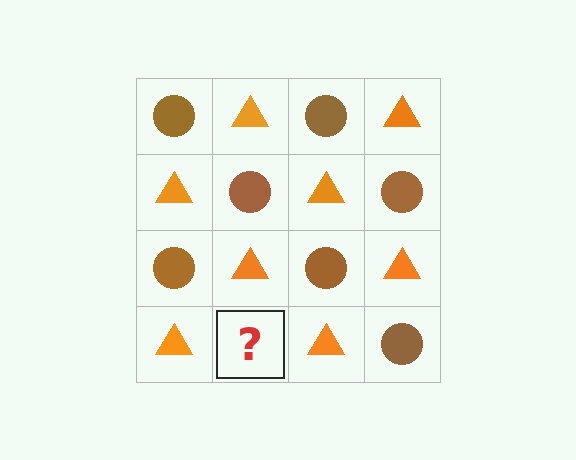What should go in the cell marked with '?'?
The missing cell should contain a brown circle.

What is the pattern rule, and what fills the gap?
The rule is that it alternates brown circle and orange triangle in a checkerboard pattern. The gap should be filled with a brown circle.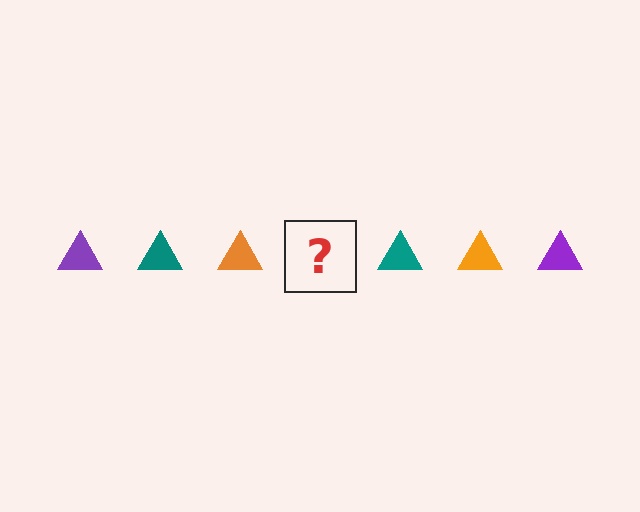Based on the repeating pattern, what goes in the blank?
The blank should be a purple triangle.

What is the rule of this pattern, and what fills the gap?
The rule is that the pattern cycles through purple, teal, orange triangles. The gap should be filled with a purple triangle.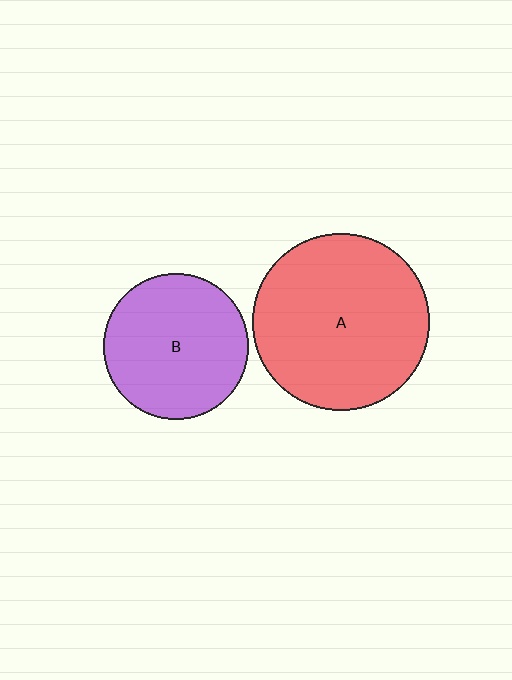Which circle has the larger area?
Circle A (red).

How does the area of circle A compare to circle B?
Approximately 1.5 times.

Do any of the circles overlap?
No, none of the circles overlap.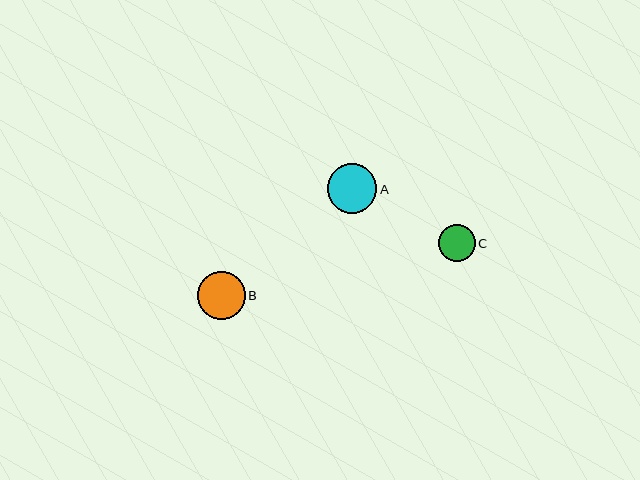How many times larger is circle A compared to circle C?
Circle A is approximately 1.3 times the size of circle C.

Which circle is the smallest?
Circle C is the smallest with a size of approximately 37 pixels.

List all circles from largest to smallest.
From largest to smallest: A, B, C.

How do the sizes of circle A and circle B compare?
Circle A and circle B are approximately the same size.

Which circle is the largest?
Circle A is the largest with a size of approximately 50 pixels.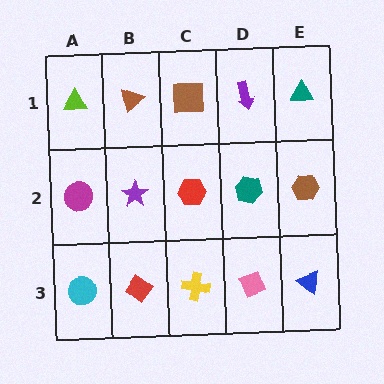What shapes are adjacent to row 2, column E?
A teal triangle (row 1, column E), a blue triangle (row 3, column E), a teal hexagon (row 2, column D).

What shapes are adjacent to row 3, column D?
A teal hexagon (row 2, column D), a yellow cross (row 3, column C), a blue triangle (row 3, column E).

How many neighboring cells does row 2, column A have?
3.